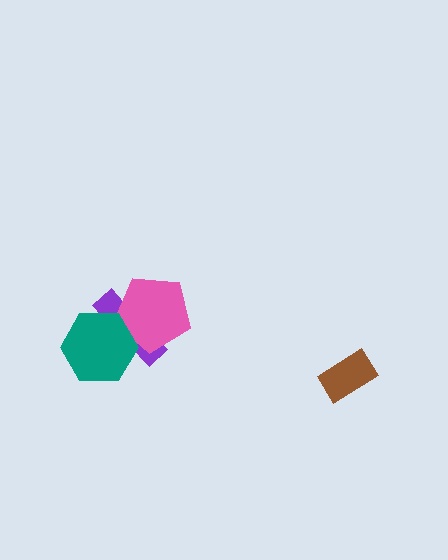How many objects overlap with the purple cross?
2 objects overlap with the purple cross.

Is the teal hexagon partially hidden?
No, no other shape covers it.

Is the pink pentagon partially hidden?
Yes, it is partially covered by another shape.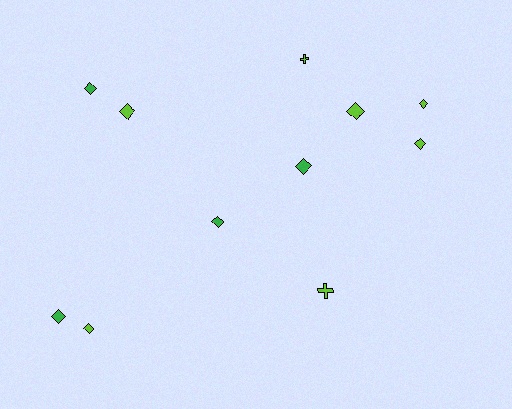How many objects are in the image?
There are 11 objects.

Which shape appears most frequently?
Diamond, with 9 objects.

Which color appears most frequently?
Lime, with 7 objects.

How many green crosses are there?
There are no green crosses.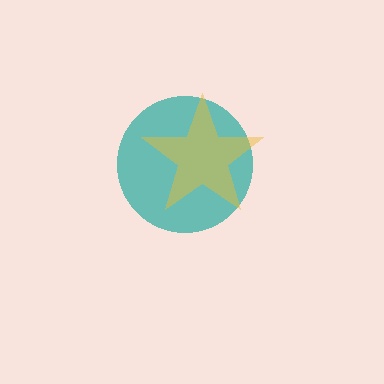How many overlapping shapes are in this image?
There are 2 overlapping shapes in the image.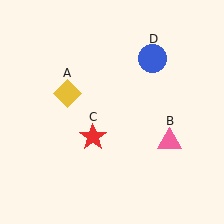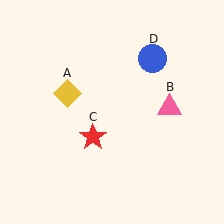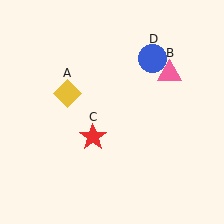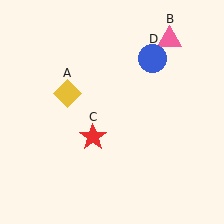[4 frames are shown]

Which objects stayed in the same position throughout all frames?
Yellow diamond (object A) and red star (object C) and blue circle (object D) remained stationary.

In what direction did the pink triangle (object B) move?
The pink triangle (object B) moved up.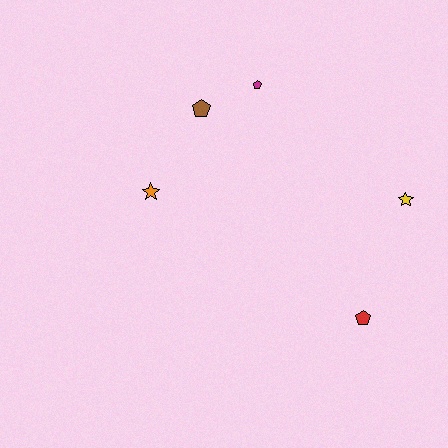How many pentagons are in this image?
There are 3 pentagons.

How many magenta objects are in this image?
There is 1 magenta object.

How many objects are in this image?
There are 5 objects.